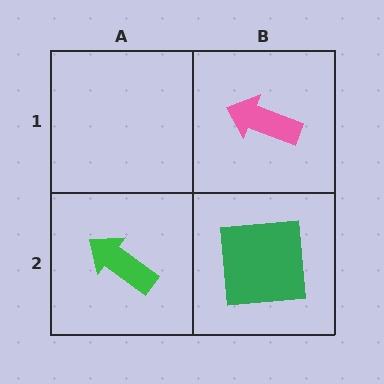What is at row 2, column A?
A green arrow.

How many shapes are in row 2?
2 shapes.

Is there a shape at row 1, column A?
No, that cell is empty.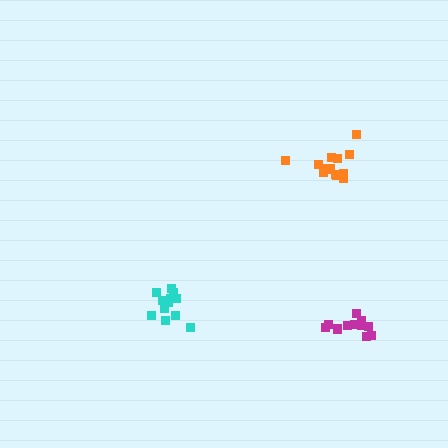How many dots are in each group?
Group 1: 14 dots, Group 2: 12 dots, Group 3: 13 dots (39 total).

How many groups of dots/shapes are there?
There are 3 groups.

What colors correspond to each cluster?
The clusters are colored: cyan, magenta, orange.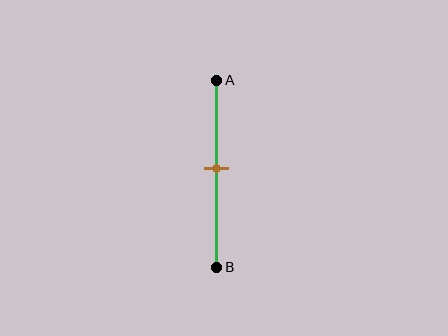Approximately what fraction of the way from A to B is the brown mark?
The brown mark is approximately 45% of the way from A to B.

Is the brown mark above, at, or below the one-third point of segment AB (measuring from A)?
The brown mark is below the one-third point of segment AB.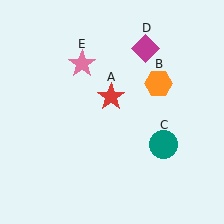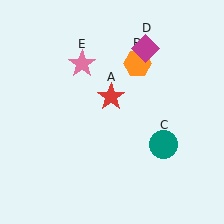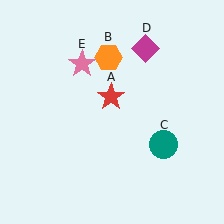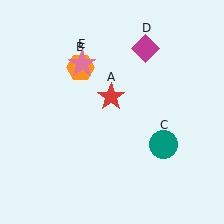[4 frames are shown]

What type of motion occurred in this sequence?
The orange hexagon (object B) rotated counterclockwise around the center of the scene.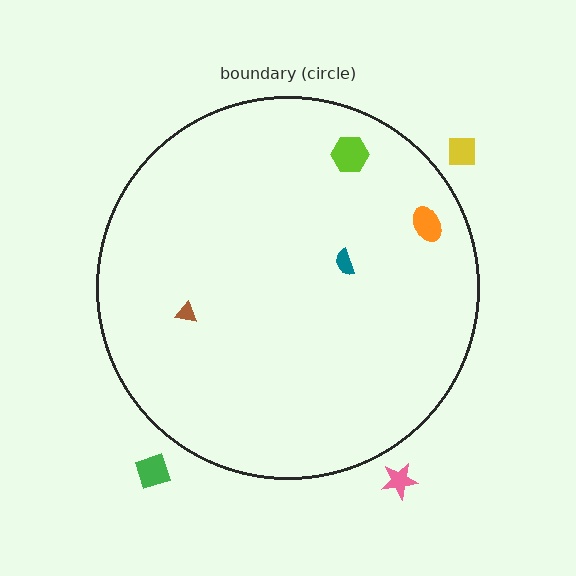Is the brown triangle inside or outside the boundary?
Inside.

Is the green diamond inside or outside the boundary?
Outside.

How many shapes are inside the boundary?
4 inside, 3 outside.